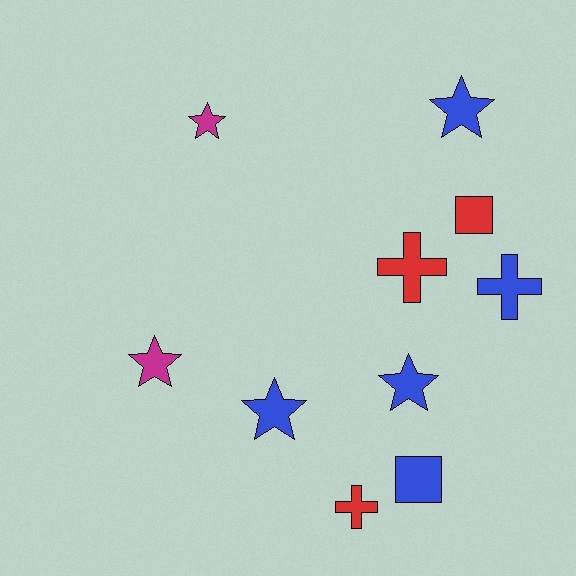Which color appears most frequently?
Blue, with 5 objects.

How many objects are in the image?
There are 10 objects.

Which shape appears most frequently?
Star, with 5 objects.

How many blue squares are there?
There is 1 blue square.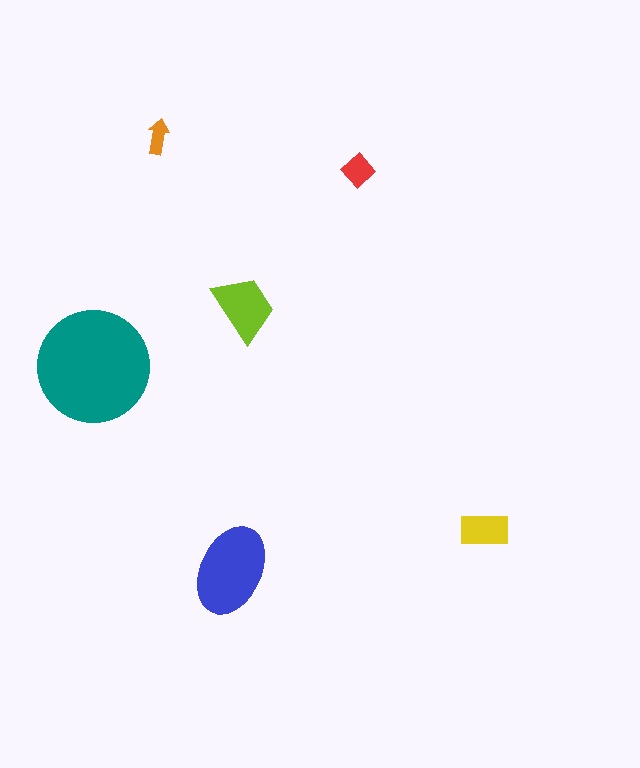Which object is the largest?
The teal circle.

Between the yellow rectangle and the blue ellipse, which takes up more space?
The blue ellipse.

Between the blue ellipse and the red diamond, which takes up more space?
The blue ellipse.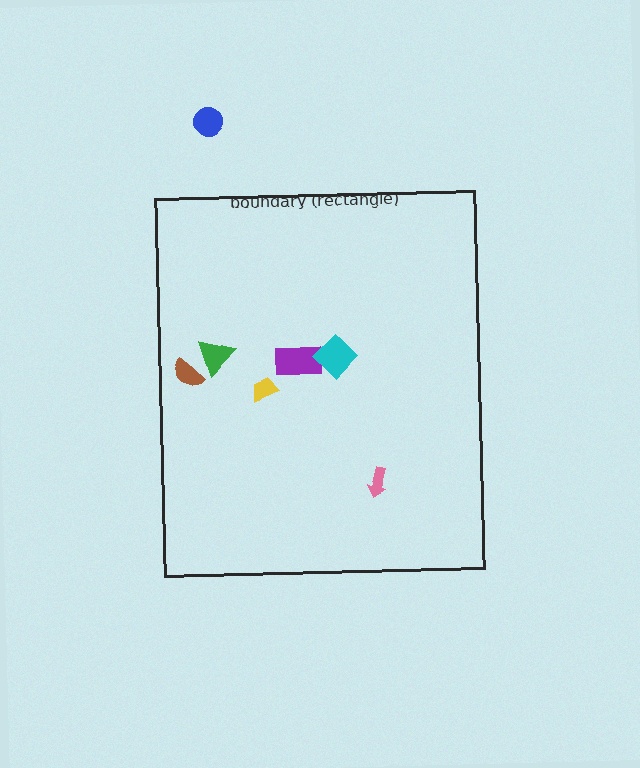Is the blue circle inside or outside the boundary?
Outside.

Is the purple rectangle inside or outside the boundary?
Inside.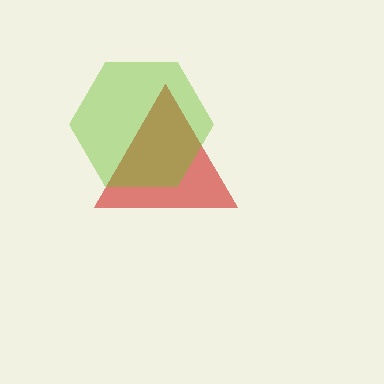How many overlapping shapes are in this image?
There are 2 overlapping shapes in the image.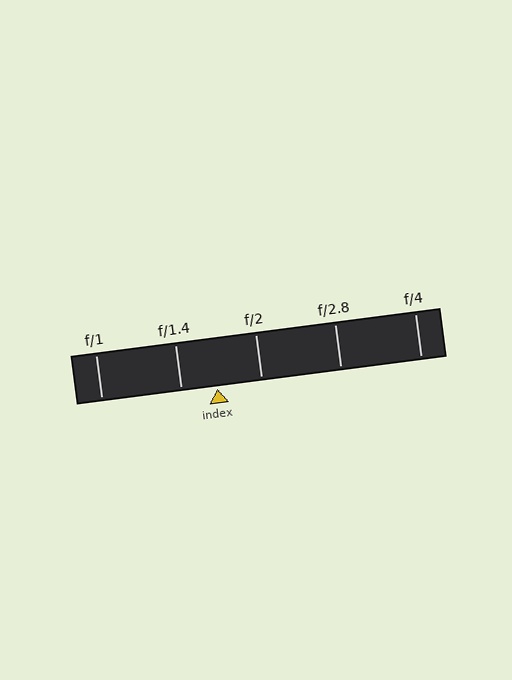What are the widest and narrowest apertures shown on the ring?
The widest aperture shown is f/1 and the narrowest is f/4.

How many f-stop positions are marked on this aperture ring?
There are 5 f-stop positions marked.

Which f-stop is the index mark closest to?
The index mark is closest to f/1.4.